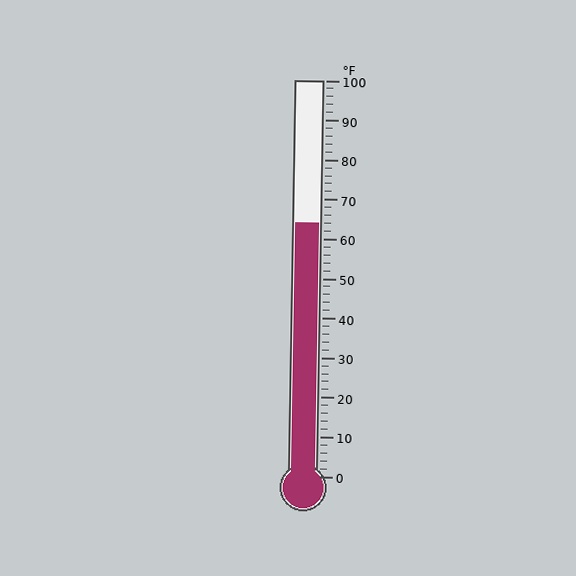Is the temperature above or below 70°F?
The temperature is below 70°F.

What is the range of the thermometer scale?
The thermometer scale ranges from 0°F to 100°F.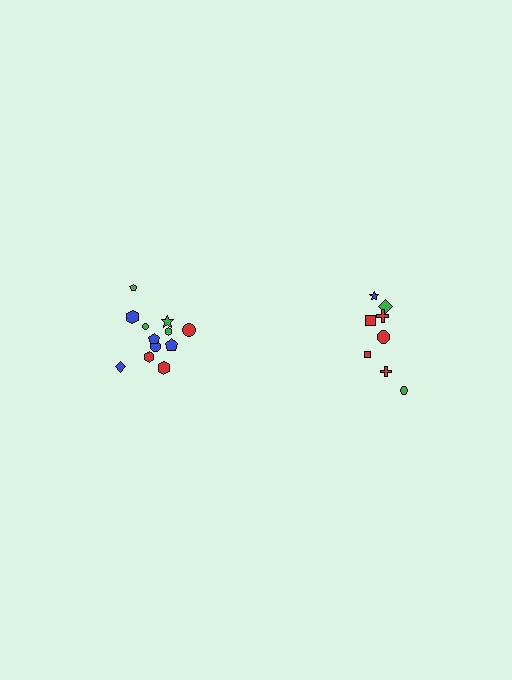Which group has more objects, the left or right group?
The left group.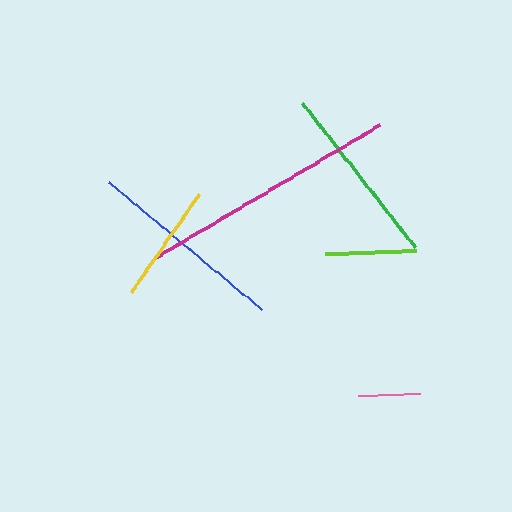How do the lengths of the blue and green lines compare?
The blue and green lines are approximately the same length.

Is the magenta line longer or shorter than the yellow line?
The magenta line is longer than the yellow line.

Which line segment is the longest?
The magenta line is the longest at approximately 261 pixels.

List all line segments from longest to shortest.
From longest to shortest: magenta, blue, green, yellow, lime, pink.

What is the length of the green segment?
The green segment is approximately 183 pixels long.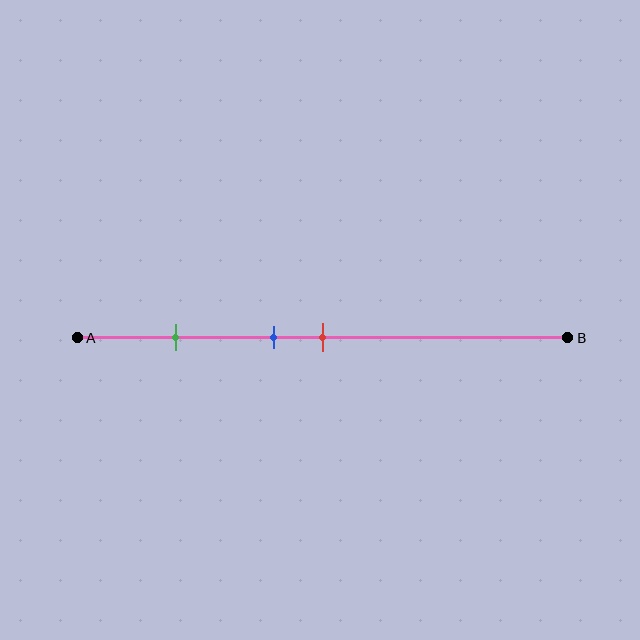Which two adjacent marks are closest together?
The blue and red marks are the closest adjacent pair.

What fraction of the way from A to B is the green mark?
The green mark is approximately 20% (0.2) of the way from A to B.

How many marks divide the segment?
There are 3 marks dividing the segment.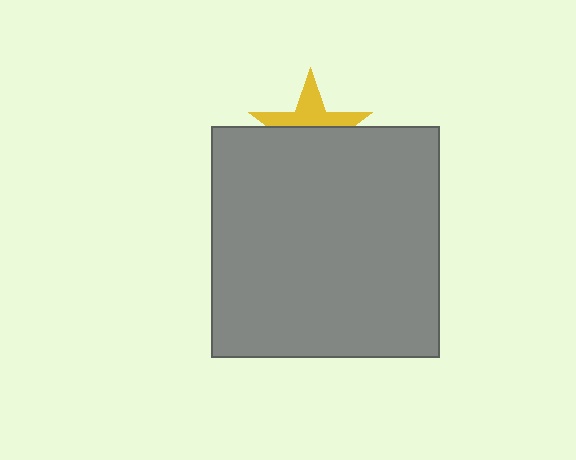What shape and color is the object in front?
The object in front is a gray rectangle.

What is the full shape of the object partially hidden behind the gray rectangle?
The partially hidden object is a yellow star.